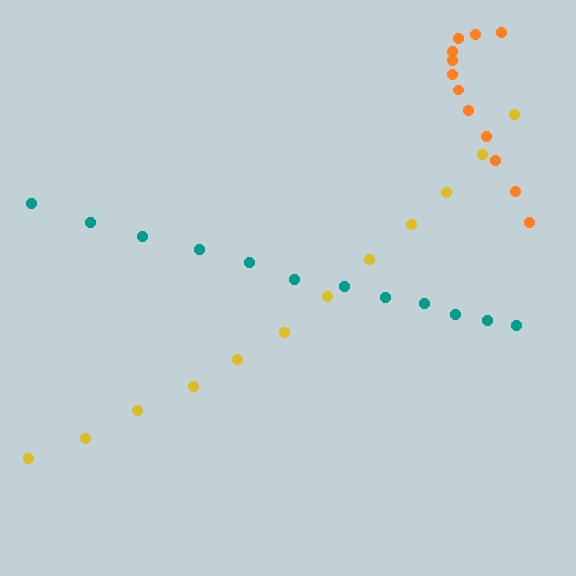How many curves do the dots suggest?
There are 3 distinct paths.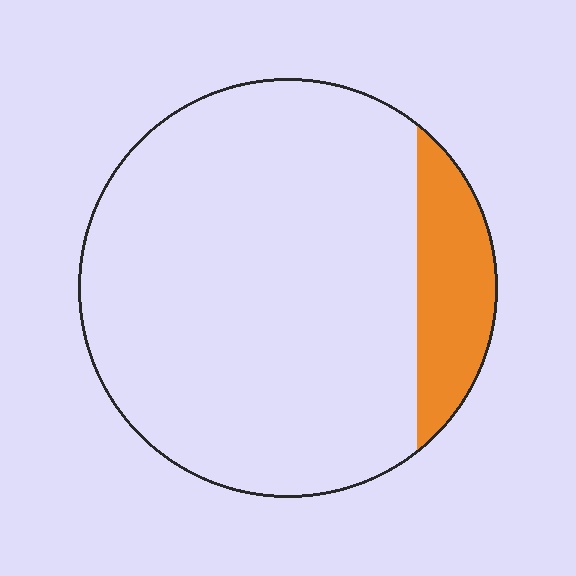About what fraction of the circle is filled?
About one eighth (1/8).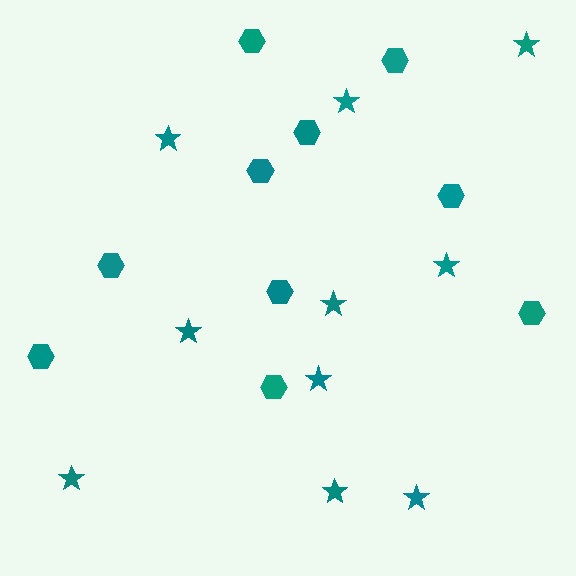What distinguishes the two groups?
There are 2 groups: one group of stars (10) and one group of hexagons (10).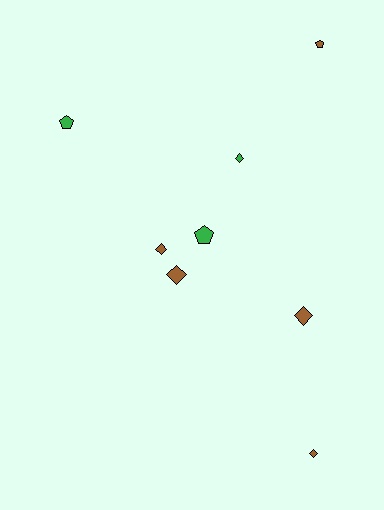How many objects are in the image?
There are 8 objects.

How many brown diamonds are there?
There are 4 brown diamonds.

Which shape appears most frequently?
Diamond, with 5 objects.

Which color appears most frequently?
Brown, with 5 objects.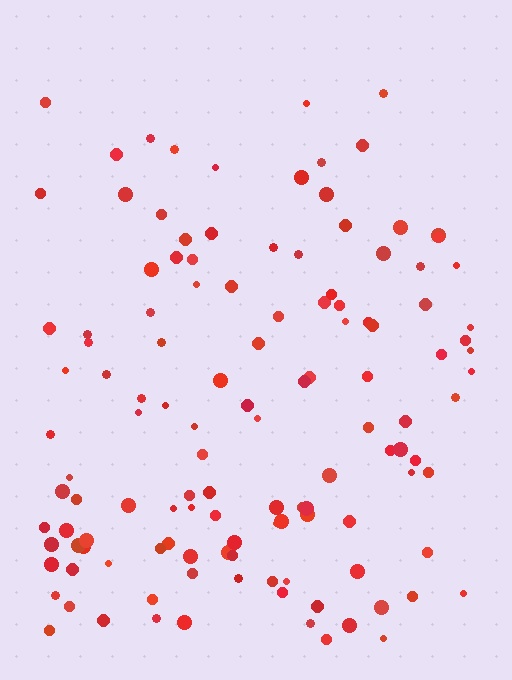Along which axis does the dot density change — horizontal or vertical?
Vertical.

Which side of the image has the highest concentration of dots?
The bottom.